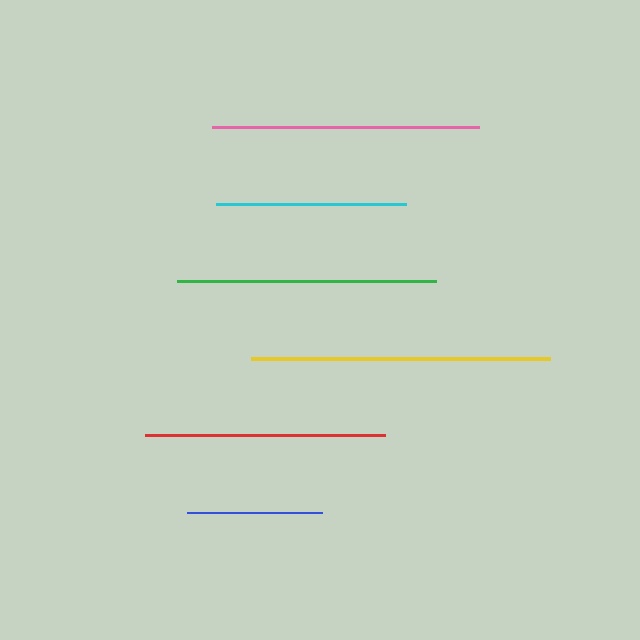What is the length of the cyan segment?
The cyan segment is approximately 190 pixels long.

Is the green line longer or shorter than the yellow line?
The yellow line is longer than the green line.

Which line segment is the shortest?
The blue line is the shortest at approximately 134 pixels.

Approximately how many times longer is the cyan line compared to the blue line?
The cyan line is approximately 1.4 times the length of the blue line.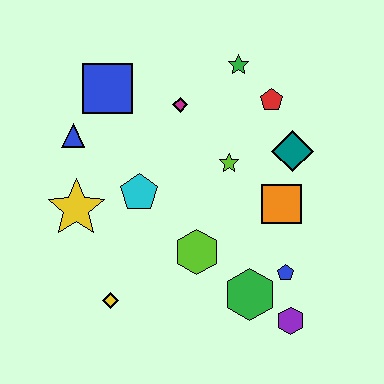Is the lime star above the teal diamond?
No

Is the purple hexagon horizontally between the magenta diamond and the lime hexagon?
No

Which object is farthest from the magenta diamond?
The purple hexagon is farthest from the magenta diamond.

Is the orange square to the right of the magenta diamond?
Yes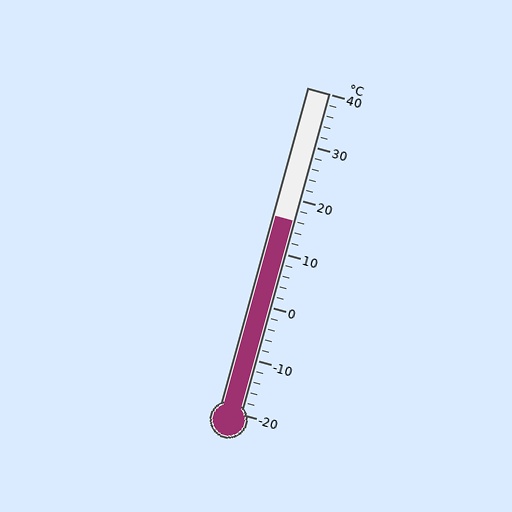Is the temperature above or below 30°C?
The temperature is below 30°C.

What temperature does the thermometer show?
The thermometer shows approximately 16°C.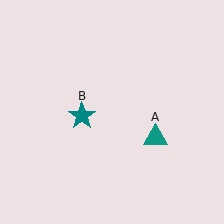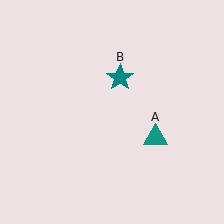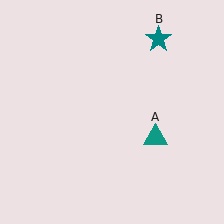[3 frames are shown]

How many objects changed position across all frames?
1 object changed position: teal star (object B).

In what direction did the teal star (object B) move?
The teal star (object B) moved up and to the right.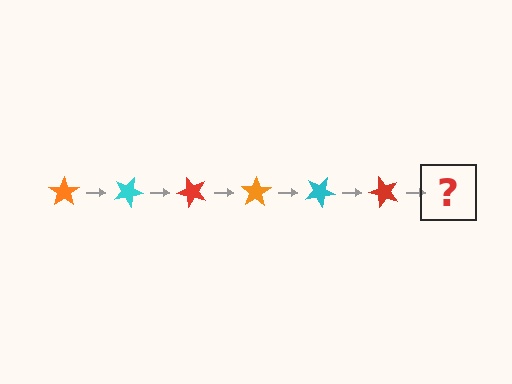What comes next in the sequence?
The next element should be an orange star, rotated 150 degrees from the start.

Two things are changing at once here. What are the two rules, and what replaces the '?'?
The two rules are that it rotates 25 degrees each step and the color cycles through orange, cyan, and red. The '?' should be an orange star, rotated 150 degrees from the start.